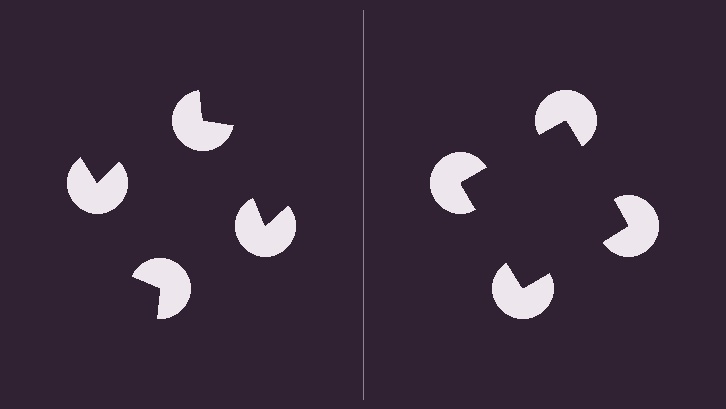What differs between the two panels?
The pac-man discs are positioned identically on both sides; only the wedge orientations differ. On the right they align to a square; on the left they are misaligned.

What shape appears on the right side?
An illusory square.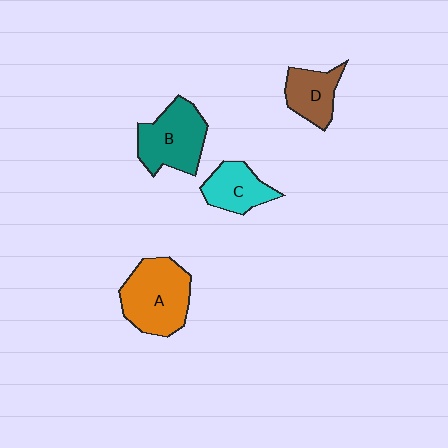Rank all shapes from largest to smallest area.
From largest to smallest: A (orange), B (teal), C (cyan), D (brown).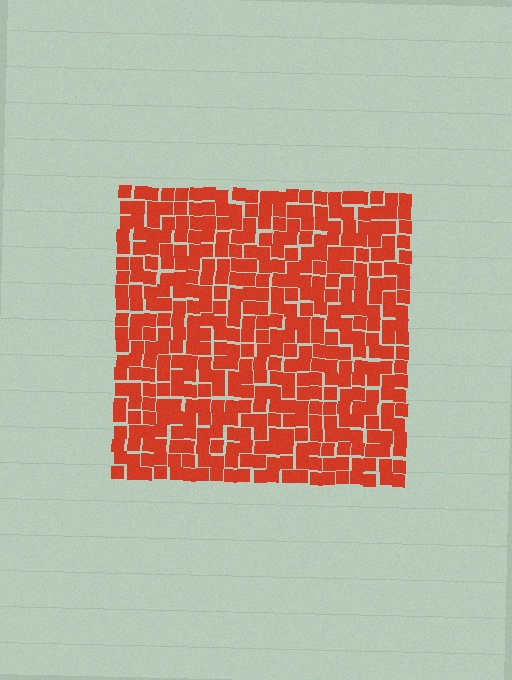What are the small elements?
The small elements are squares.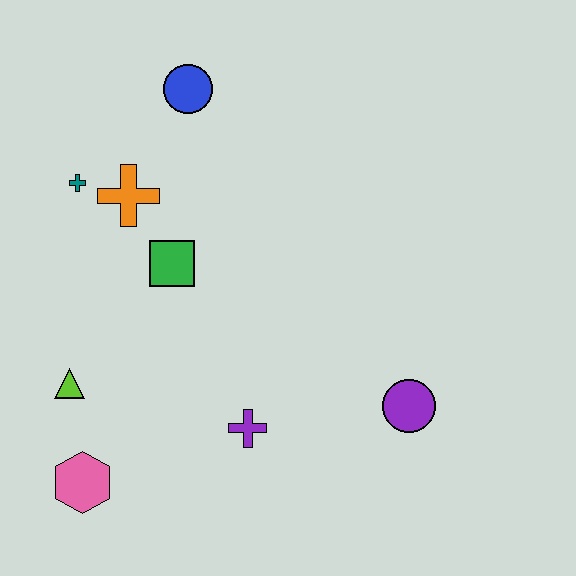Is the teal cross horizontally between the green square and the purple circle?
No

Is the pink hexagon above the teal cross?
No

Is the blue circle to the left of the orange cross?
No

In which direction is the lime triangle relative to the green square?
The lime triangle is below the green square.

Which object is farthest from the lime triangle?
The purple circle is farthest from the lime triangle.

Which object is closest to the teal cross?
The orange cross is closest to the teal cross.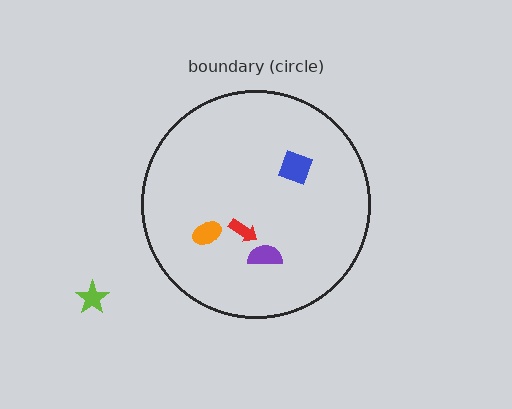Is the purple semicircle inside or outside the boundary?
Inside.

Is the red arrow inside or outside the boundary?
Inside.